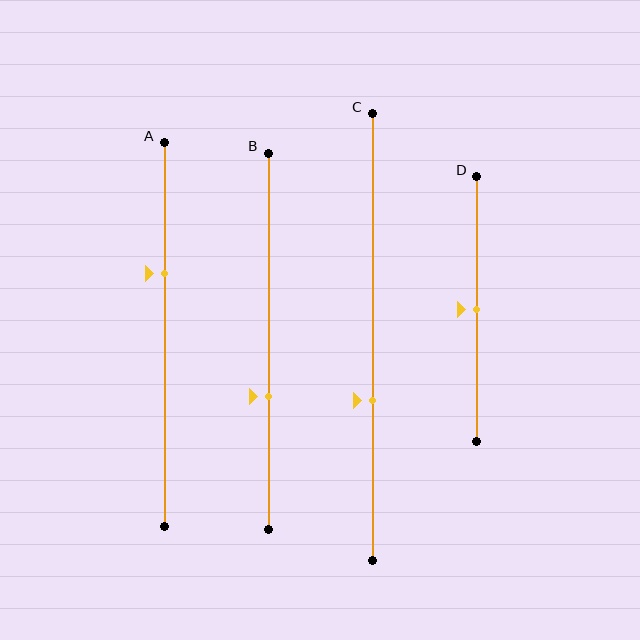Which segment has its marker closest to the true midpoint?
Segment D has its marker closest to the true midpoint.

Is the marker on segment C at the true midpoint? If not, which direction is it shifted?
No, the marker on segment C is shifted downward by about 14% of the segment length.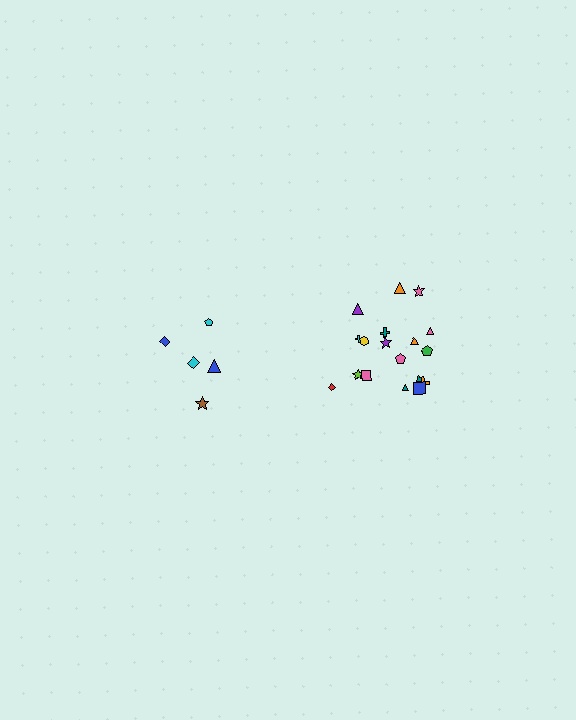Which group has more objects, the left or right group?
The right group.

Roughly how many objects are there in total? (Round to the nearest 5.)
Roughly 25 objects in total.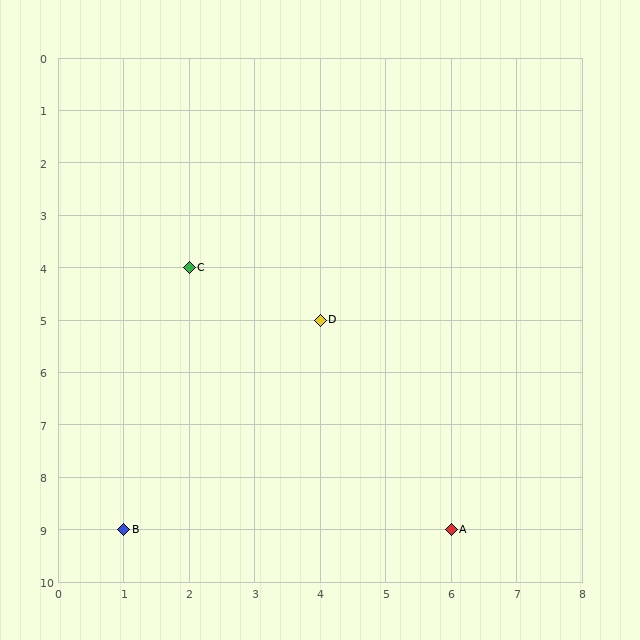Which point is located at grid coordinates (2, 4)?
Point C is at (2, 4).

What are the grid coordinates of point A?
Point A is at grid coordinates (6, 9).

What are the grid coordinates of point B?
Point B is at grid coordinates (1, 9).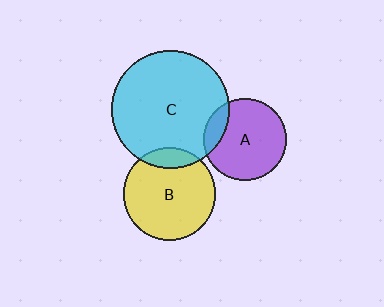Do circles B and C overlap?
Yes.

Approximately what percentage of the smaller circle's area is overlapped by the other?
Approximately 15%.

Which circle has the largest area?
Circle C (cyan).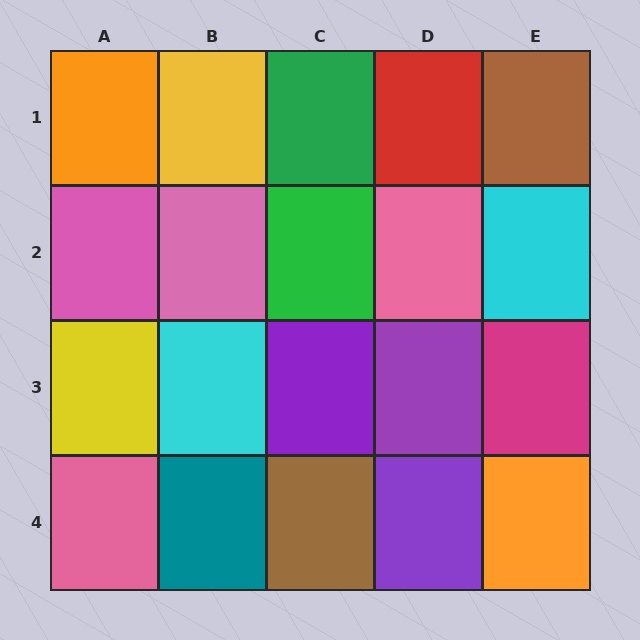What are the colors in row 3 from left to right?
Yellow, cyan, purple, purple, magenta.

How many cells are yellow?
2 cells are yellow.